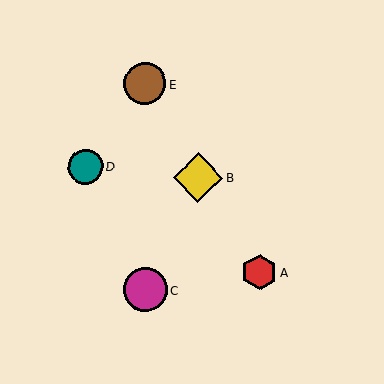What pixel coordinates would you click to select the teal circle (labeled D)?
Click at (85, 166) to select the teal circle D.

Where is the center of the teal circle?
The center of the teal circle is at (85, 166).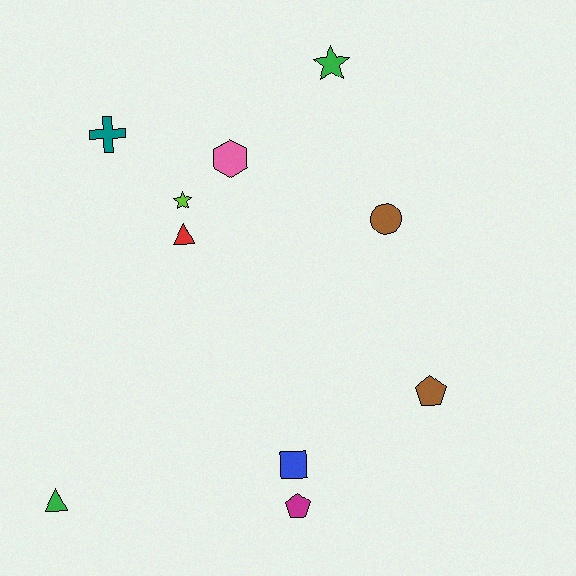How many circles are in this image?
There is 1 circle.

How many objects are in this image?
There are 10 objects.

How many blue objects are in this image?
There is 1 blue object.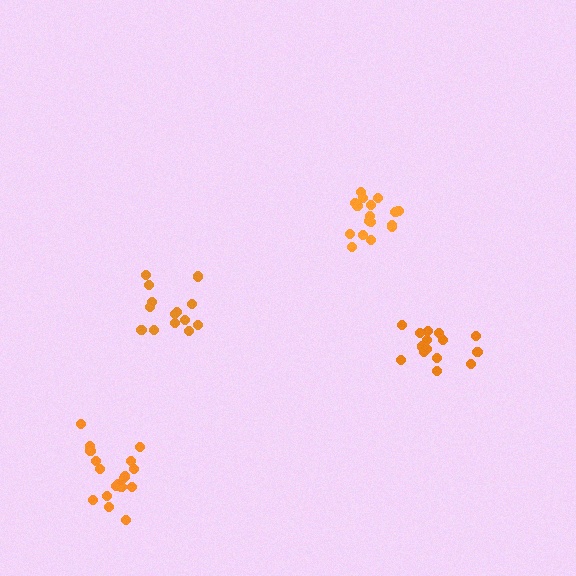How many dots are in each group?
Group 1: 15 dots, Group 2: 14 dots, Group 3: 18 dots, Group 4: 17 dots (64 total).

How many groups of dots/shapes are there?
There are 4 groups.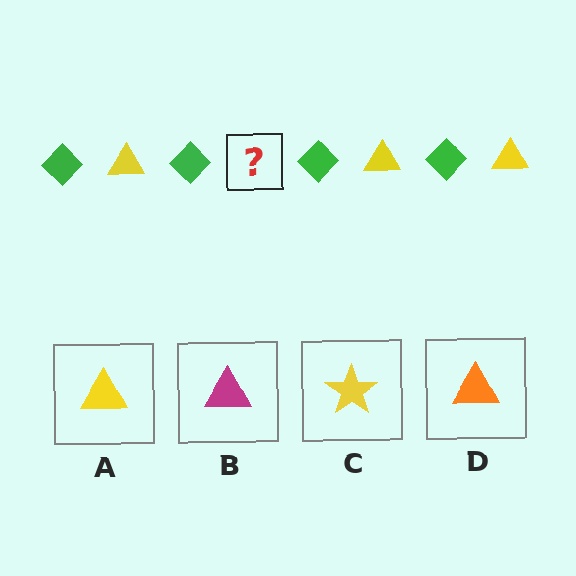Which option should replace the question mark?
Option A.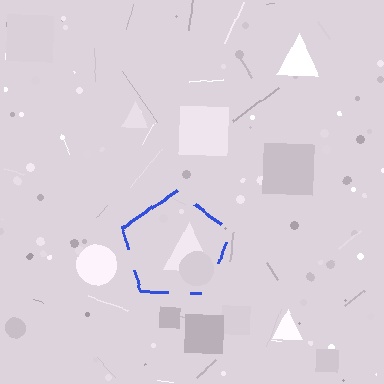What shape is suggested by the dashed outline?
The dashed outline suggests a pentagon.